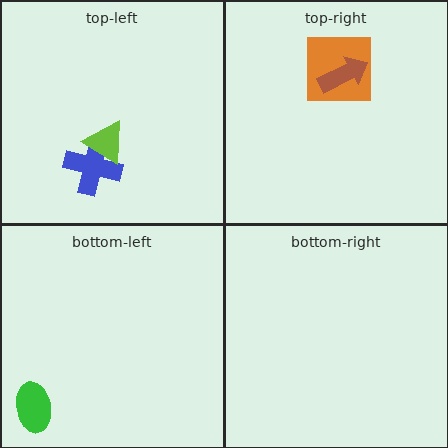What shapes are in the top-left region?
The blue cross, the lime triangle.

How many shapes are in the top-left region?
2.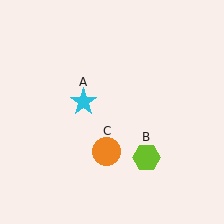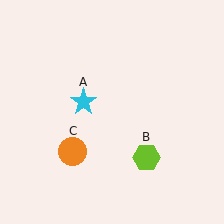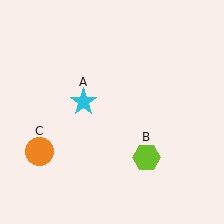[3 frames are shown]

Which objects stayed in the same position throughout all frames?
Cyan star (object A) and lime hexagon (object B) remained stationary.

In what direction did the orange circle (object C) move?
The orange circle (object C) moved left.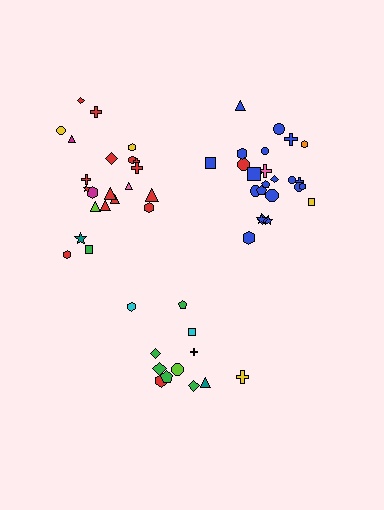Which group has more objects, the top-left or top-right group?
The top-right group.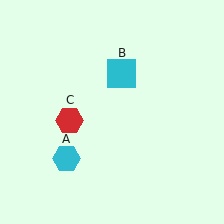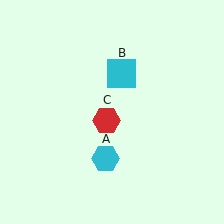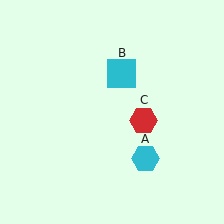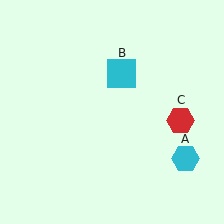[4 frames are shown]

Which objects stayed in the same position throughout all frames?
Cyan square (object B) remained stationary.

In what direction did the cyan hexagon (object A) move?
The cyan hexagon (object A) moved right.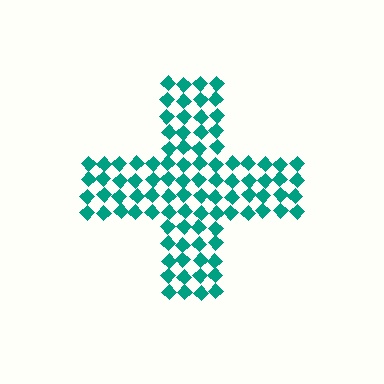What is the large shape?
The large shape is a cross.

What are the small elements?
The small elements are diamonds.